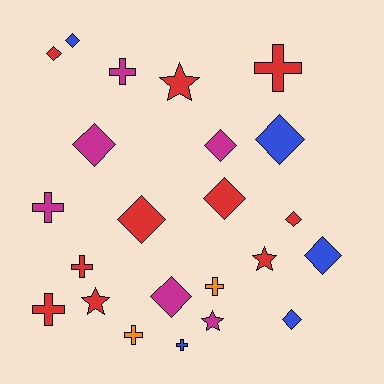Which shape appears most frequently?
Diamond, with 11 objects.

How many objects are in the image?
There are 23 objects.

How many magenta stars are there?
There is 1 magenta star.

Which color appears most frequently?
Red, with 10 objects.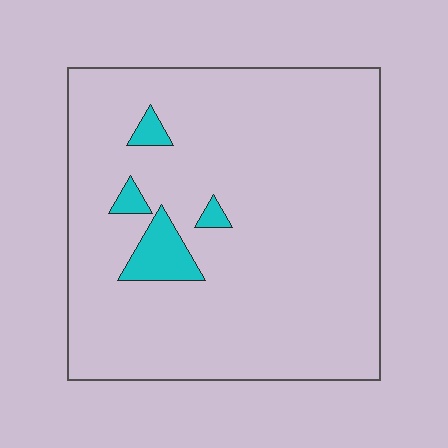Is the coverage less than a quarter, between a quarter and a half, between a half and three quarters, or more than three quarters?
Less than a quarter.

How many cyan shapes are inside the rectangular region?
4.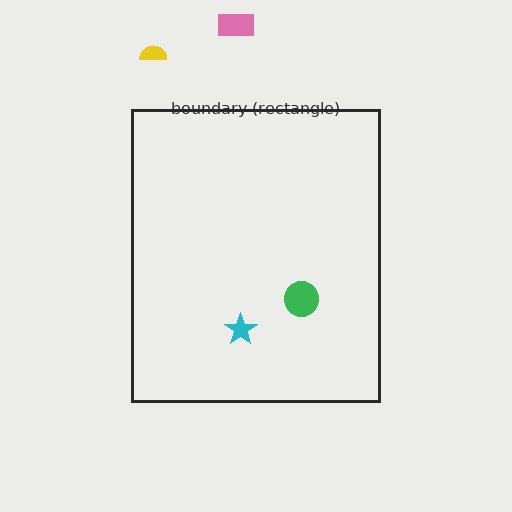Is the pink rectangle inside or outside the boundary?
Outside.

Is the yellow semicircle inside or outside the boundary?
Outside.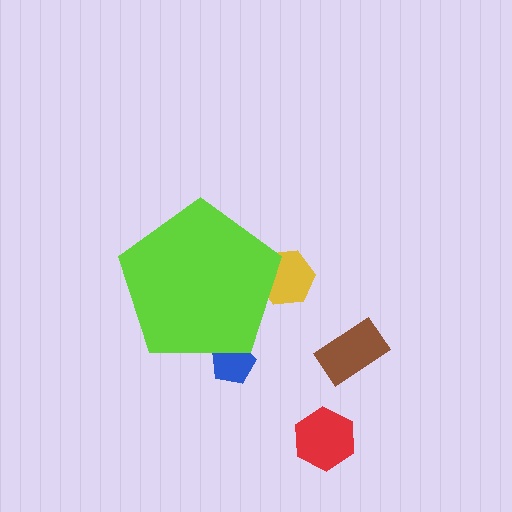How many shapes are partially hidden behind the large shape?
2 shapes are partially hidden.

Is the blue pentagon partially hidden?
Yes, the blue pentagon is partially hidden behind the lime pentagon.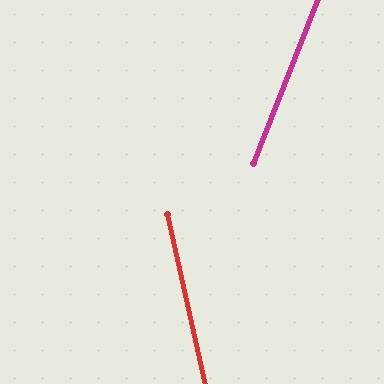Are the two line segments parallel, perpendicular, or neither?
Neither parallel nor perpendicular — they differ by about 34°.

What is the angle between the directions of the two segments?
Approximately 34 degrees.